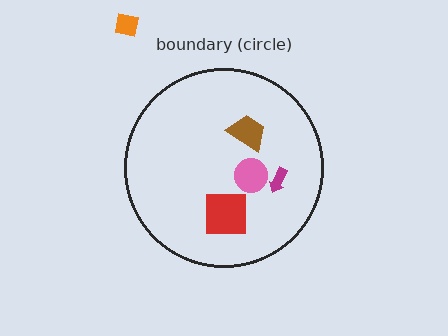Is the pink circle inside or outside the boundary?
Inside.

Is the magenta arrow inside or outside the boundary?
Inside.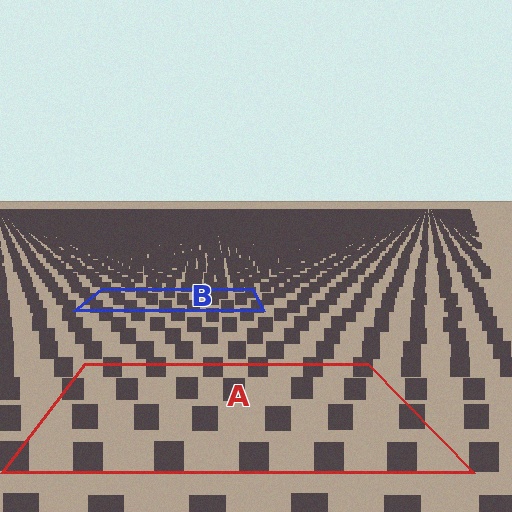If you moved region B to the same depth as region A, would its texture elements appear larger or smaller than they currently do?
They would appear larger. At a closer depth, the same texture elements are projected at a bigger on-screen size.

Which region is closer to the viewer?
Region A is closer. The texture elements there are larger and more spread out.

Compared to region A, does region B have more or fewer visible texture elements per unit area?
Region B has more texture elements per unit area — they are packed more densely because it is farther away.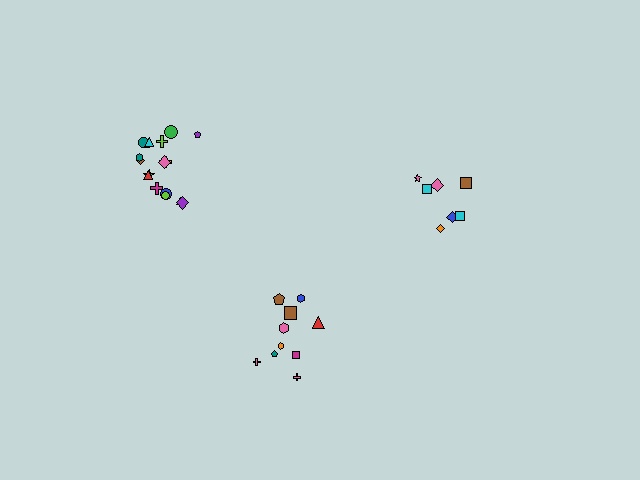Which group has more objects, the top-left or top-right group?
The top-left group.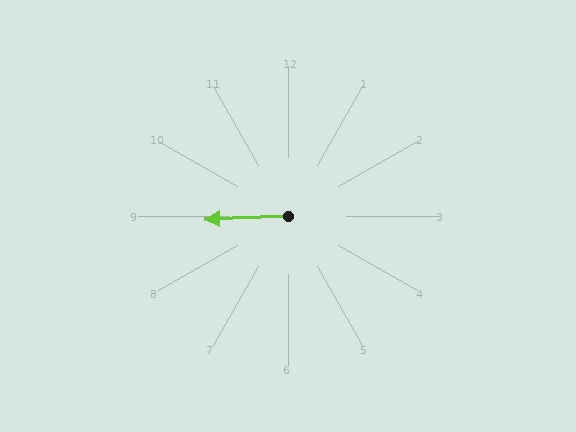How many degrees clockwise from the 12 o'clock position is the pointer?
Approximately 268 degrees.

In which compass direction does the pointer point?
West.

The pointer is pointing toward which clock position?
Roughly 9 o'clock.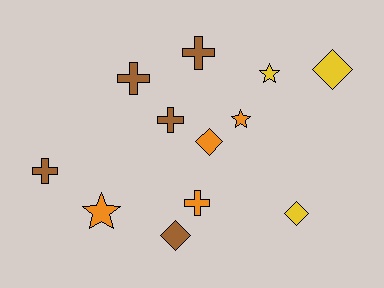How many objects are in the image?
There are 12 objects.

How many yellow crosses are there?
There are no yellow crosses.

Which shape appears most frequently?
Cross, with 5 objects.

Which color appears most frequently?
Brown, with 5 objects.